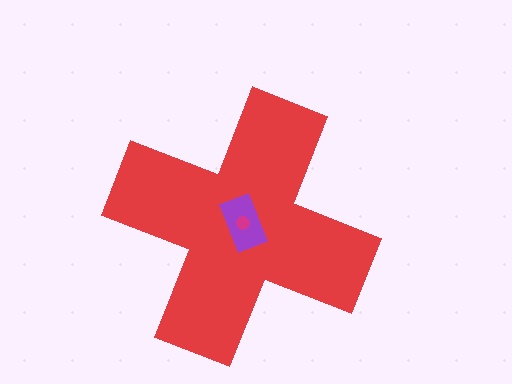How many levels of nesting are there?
3.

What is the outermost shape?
The red cross.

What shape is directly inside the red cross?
The purple rectangle.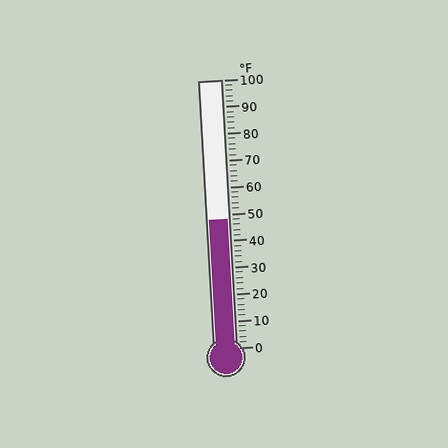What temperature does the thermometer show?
The thermometer shows approximately 48°F.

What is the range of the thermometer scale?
The thermometer scale ranges from 0°F to 100°F.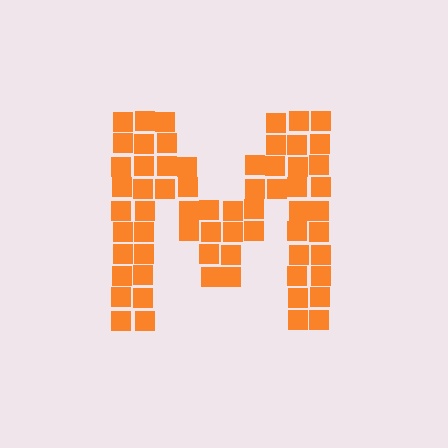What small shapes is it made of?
It is made of small squares.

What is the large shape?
The large shape is the letter M.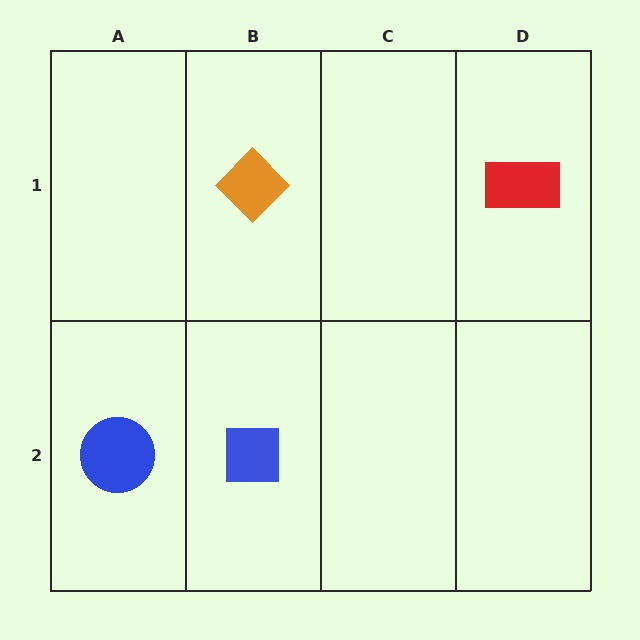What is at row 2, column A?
A blue circle.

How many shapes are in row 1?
2 shapes.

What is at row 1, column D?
A red rectangle.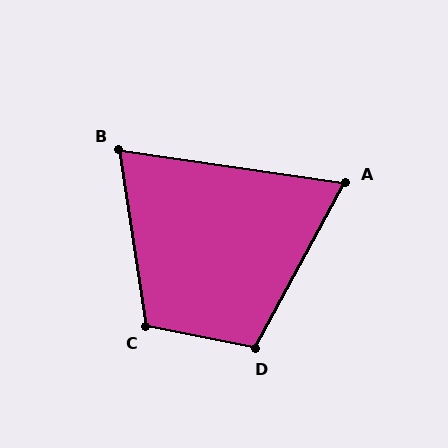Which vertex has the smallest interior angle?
A, at approximately 70 degrees.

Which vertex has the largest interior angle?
C, at approximately 110 degrees.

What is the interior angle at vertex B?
Approximately 73 degrees (acute).